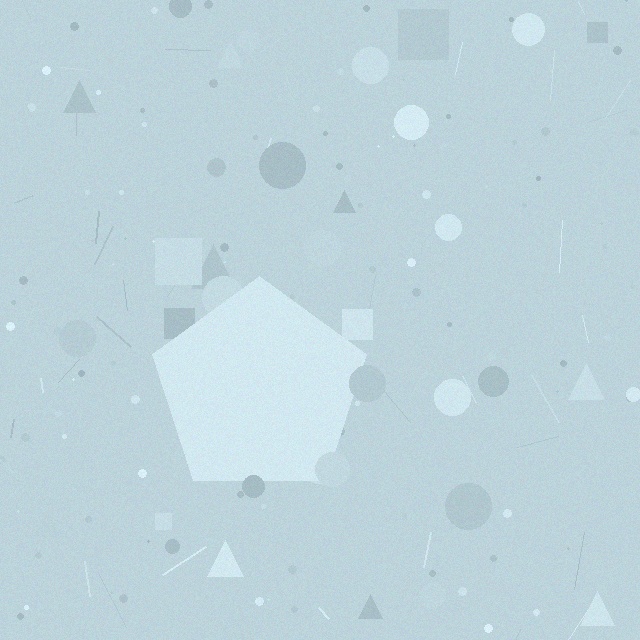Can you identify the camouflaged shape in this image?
The camouflaged shape is a pentagon.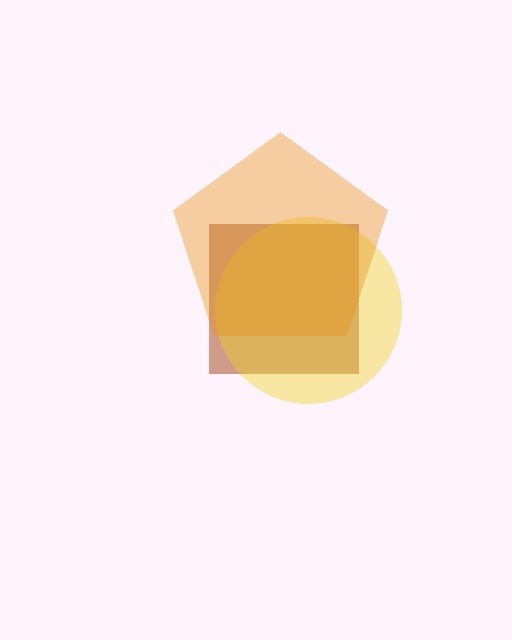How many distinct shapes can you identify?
There are 3 distinct shapes: a brown square, a yellow circle, an orange pentagon.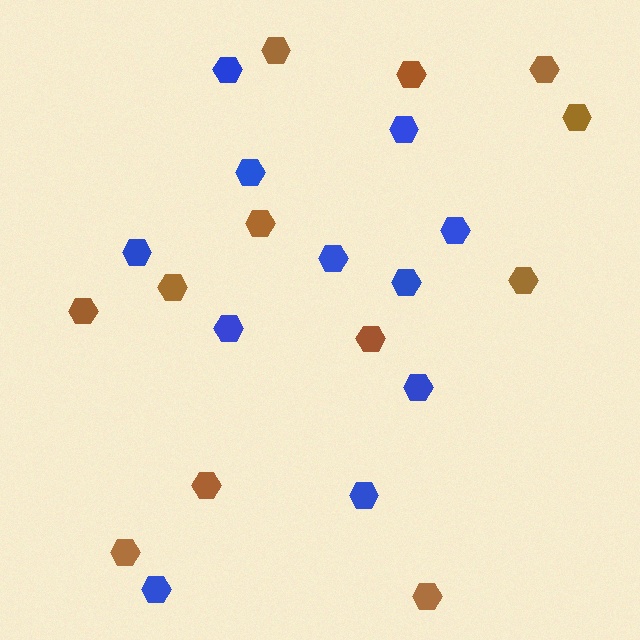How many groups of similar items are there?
There are 2 groups: one group of brown hexagons (12) and one group of blue hexagons (11).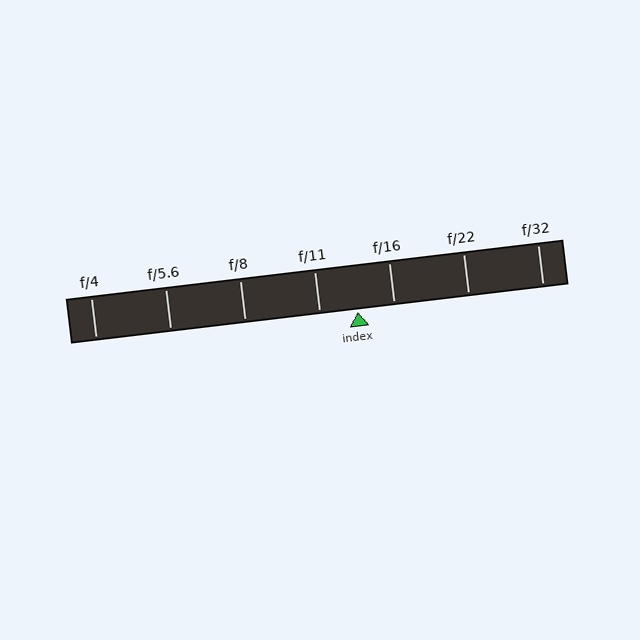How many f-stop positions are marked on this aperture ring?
There are 7 f-stop positions marked.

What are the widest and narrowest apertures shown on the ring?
The widest aperture shown is f/4 and the narrowest is f/32.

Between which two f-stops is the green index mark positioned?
The index mark is between f/11 and f/16.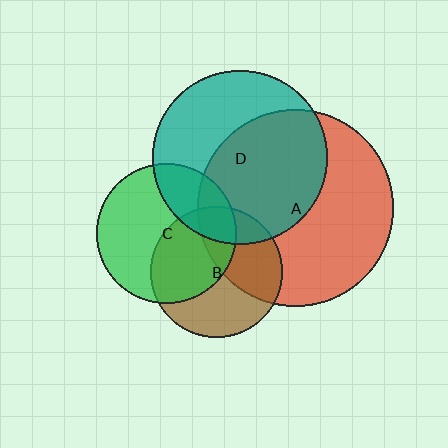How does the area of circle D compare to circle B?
Approximately 1.8 times.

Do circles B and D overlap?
Yes.